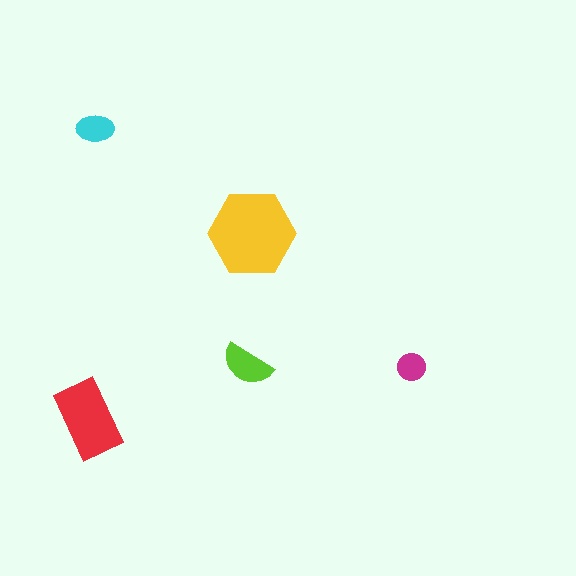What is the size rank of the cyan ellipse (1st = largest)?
4th.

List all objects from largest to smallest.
The yellow hexagon, the red rectangle, the lime semicircle, the cyan ellipse, the magenta circle.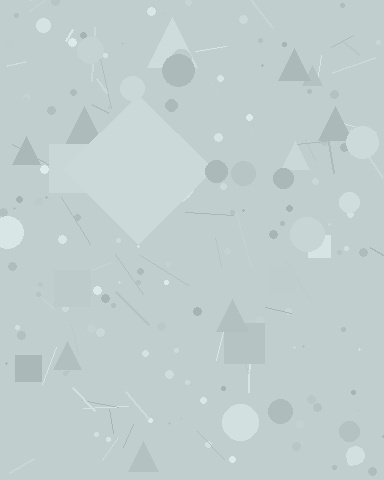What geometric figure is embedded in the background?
A diamond is embedded in the background.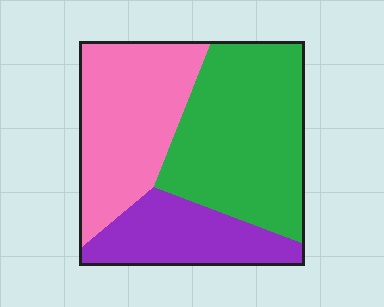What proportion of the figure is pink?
Pink covers 34% of the figure.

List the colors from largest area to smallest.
From largest to smallest: green, pink, purple.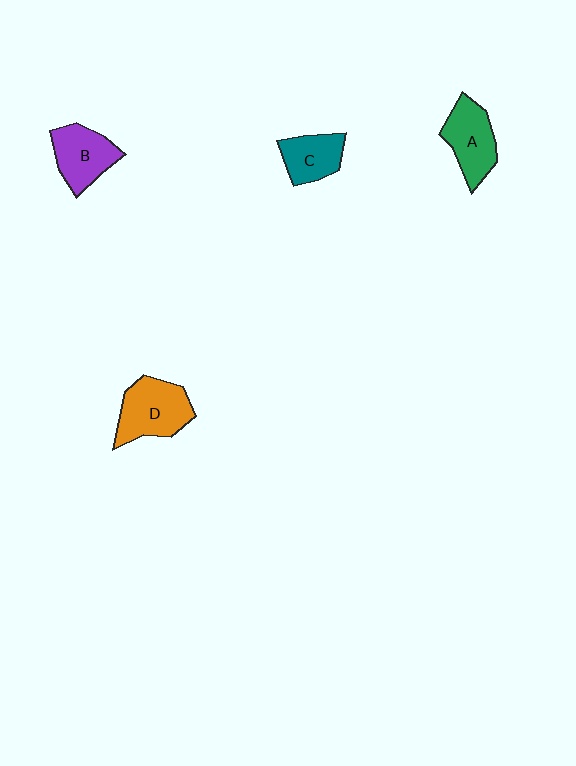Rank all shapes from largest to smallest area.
From largest to smallest: D (orange), A (green), B (purple), C (teal).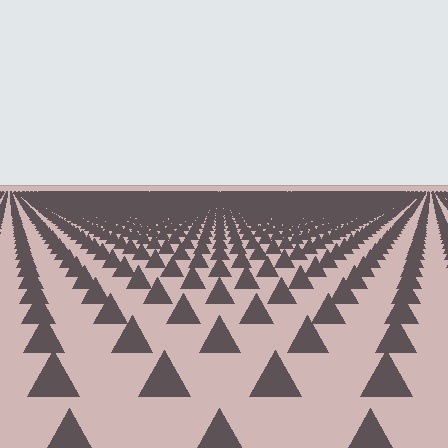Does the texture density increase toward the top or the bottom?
Density increases toward the top.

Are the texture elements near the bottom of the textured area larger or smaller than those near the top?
Larger. Near the bottom, elements are closer to the viewer and appear at a bigger on-screen size.